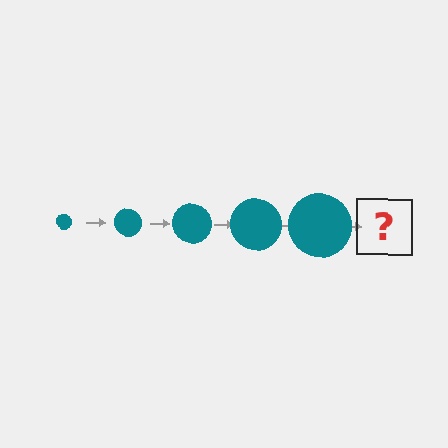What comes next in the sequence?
The next element should be a teal circle, larger than the previous one.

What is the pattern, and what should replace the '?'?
The pattern is that the circle gets progressively larger each step. The '?' should be a teal circle, larger than the previous one.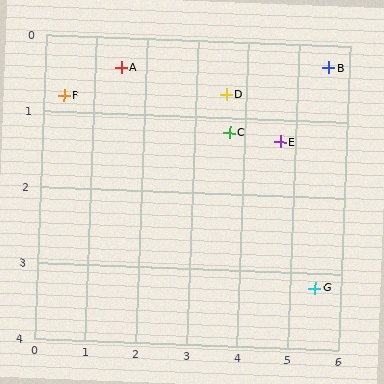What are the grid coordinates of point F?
Point F is at approximately (0.4, 0.8).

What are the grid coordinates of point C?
Point C is at approximately (3.7, 1.2).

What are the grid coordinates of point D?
Point D is at approximately (3.6, 0.7).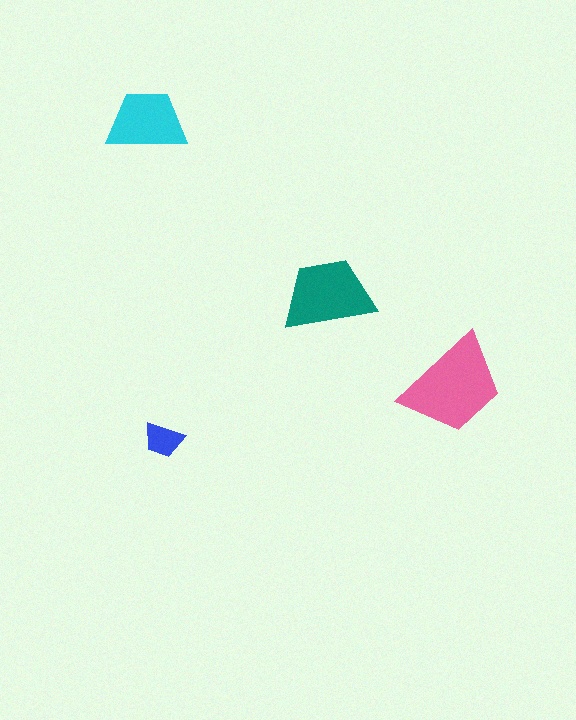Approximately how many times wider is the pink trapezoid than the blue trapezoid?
About 2.5 times wider.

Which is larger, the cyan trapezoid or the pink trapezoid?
The pink one.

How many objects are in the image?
There are 4 objects in the image.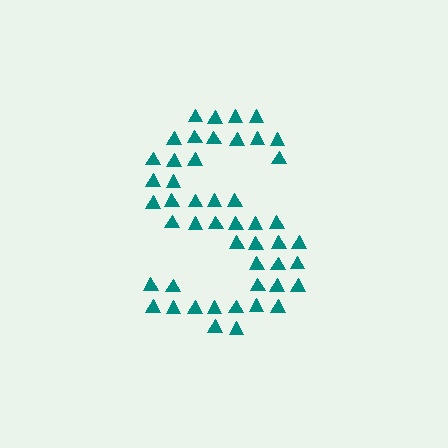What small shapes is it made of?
It is made of small triangles.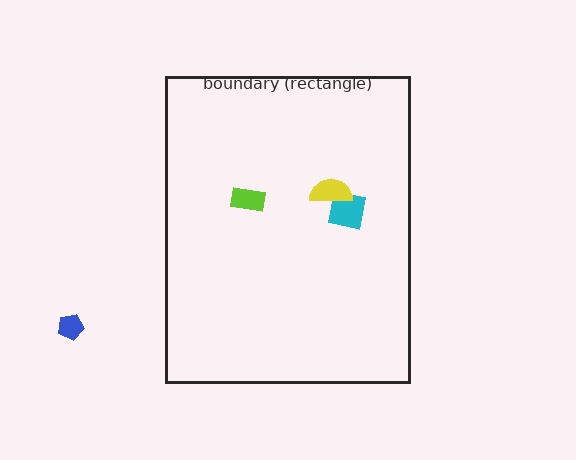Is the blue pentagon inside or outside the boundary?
Outside.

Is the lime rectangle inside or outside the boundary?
Inside.